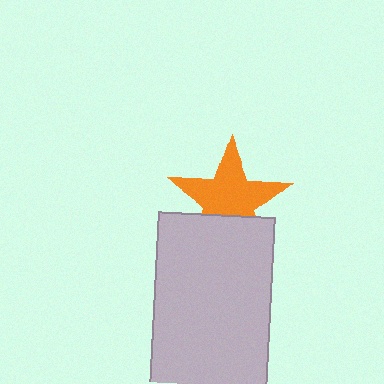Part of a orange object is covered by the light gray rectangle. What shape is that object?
It is a star.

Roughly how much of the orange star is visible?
Most of it is visible (roughly 70%).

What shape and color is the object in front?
The object in front is a light gray rectangle.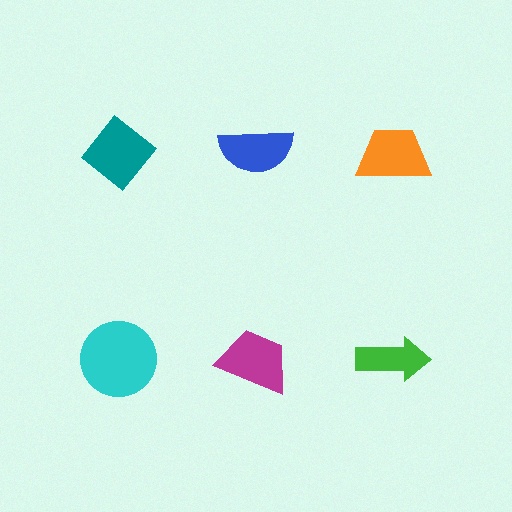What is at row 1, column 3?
An orange trapezoid.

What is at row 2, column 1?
A cyan circle.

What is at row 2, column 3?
A green arrow.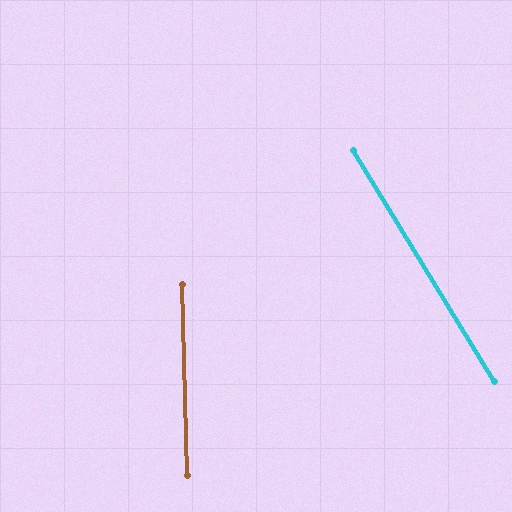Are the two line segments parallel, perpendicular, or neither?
Neither parallel nor perpendicular — they differ by about 30°.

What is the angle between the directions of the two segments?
Approximately 30 degrees.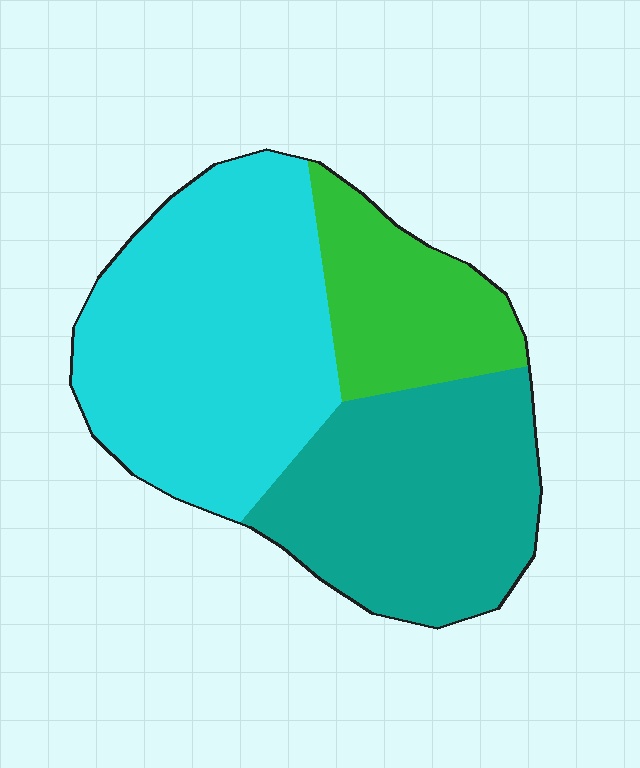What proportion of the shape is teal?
Teal takes up between a quarter and a half of the shape.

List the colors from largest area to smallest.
From largest to smallest: cyan, teal, green.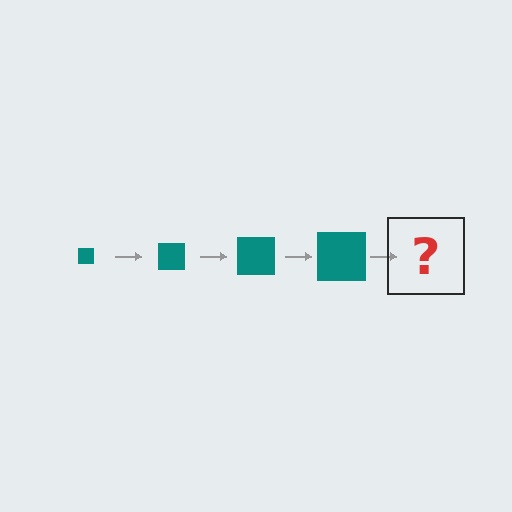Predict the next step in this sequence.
The next step is a teal square, larger than the previous one.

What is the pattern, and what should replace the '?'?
The pattern is that the square gets progressively larger each step. The '?' should be a teal square, larger than the previous one.